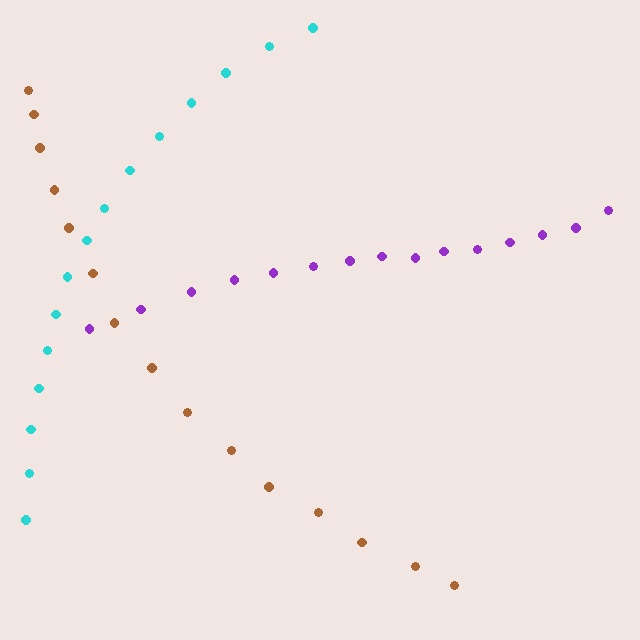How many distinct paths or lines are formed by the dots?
There are 3 distinct paths.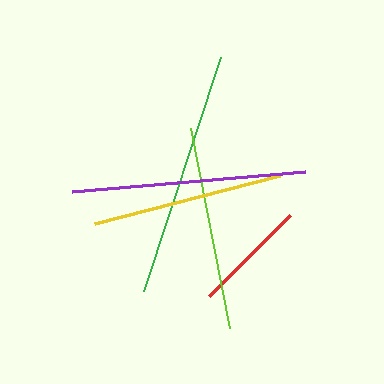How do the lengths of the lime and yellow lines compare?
The lime and yellow lines are approximately the same length.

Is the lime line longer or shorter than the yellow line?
The lime line is longer than the yellow line.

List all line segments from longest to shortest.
From longest to shortest: green, purple, lime, yellow, red.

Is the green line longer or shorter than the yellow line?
The green line is longer than the yellow line.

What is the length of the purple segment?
The purple segment is approximately 234 pixels long.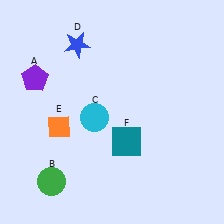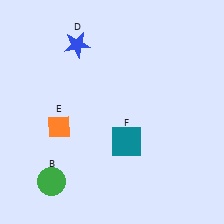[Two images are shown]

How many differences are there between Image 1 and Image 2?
There are 2 differences between the two images.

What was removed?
The cyan circle (C), the purple pentagon (A) were removed in Image 2.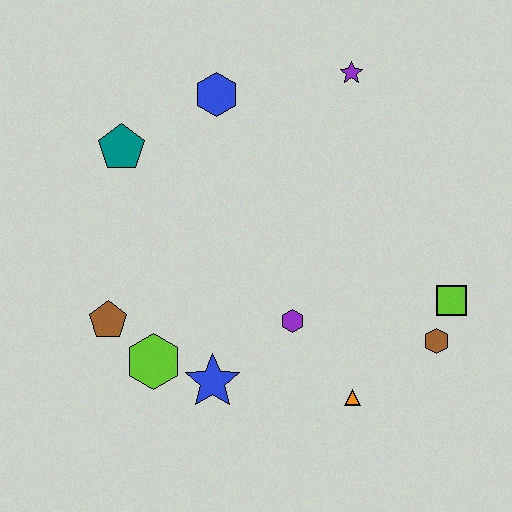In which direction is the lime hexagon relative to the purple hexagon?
The lime hexagon is to the left of the purple hexagon.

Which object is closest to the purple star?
The blue hexagon is closest to the purple star.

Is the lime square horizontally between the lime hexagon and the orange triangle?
No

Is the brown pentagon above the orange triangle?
Yes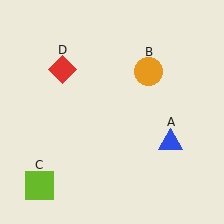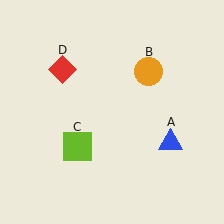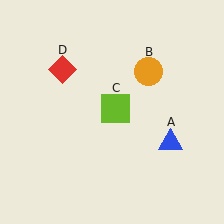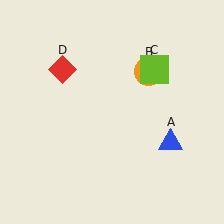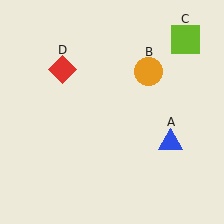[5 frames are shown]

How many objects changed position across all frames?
1 object changed position: lime square (object C).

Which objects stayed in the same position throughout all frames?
Blue triangle (object A) and orange circle (object B) and red diamond (object D) remained stationary.